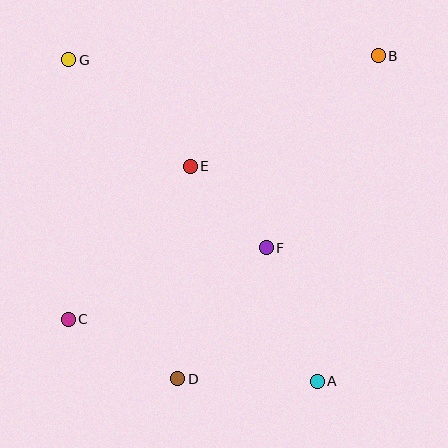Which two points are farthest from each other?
Points B and C are farthest from each other.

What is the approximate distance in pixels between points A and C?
The distance between A and C is approximately 257 pixels.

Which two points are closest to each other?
Points E and F are closest to each other.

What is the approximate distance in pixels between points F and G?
The distance between F and G is approximately 273 pixels.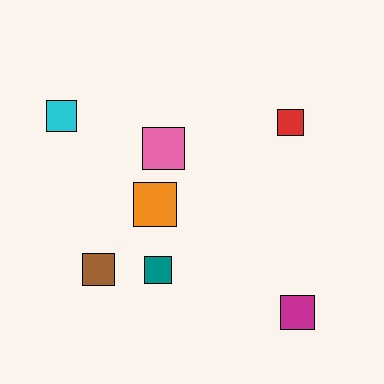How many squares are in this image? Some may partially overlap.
There are 7 squares.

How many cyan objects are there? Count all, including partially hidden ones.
There is 1 cyan object.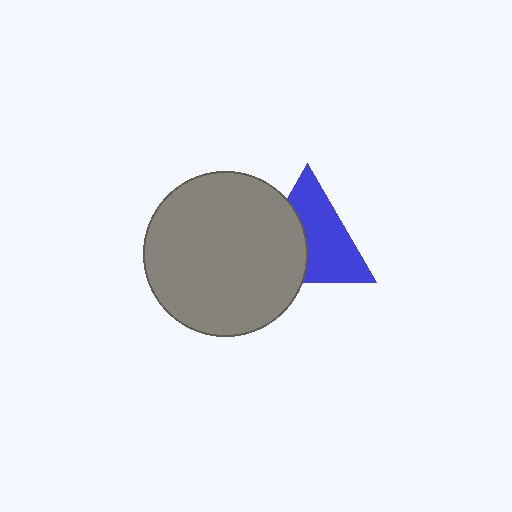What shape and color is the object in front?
The object in front is a gray circle.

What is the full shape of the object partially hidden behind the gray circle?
The partially hidden object is a blue triangle.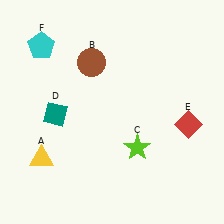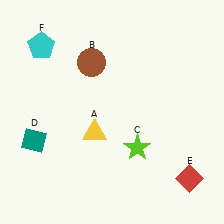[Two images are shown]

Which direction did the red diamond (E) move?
The red diamond (E) moved down.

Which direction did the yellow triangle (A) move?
The yellow triangle (A) moved right.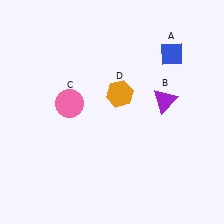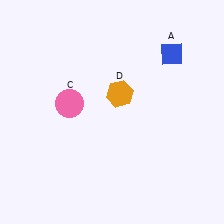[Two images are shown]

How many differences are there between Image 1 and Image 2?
There is 1 difference between the two images.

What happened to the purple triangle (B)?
The purple triangle (B) was removed in Image 2. It was in the top-right area of Image 1.